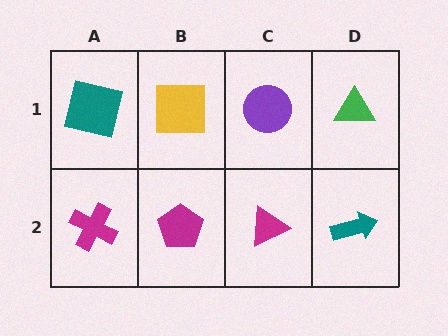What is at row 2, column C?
A magenta triangle.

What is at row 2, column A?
A magenta cross.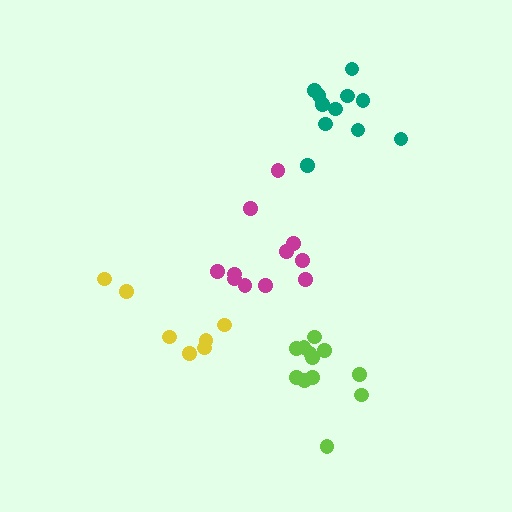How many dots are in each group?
Group 1: 11 dots, Group 2: 7 dots, Group 3: 12 dots, Group 4: 11 dots (41 total).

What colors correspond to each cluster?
The clusters are colored: teal, yellow, lime, magenta.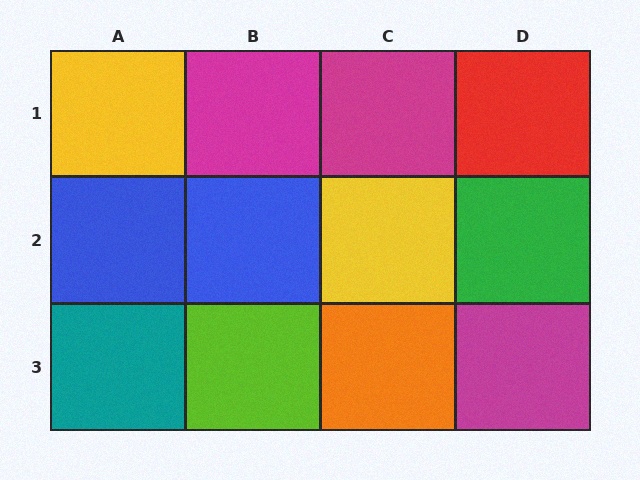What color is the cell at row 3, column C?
Orange.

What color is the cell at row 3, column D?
Magenta.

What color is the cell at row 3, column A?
Teal.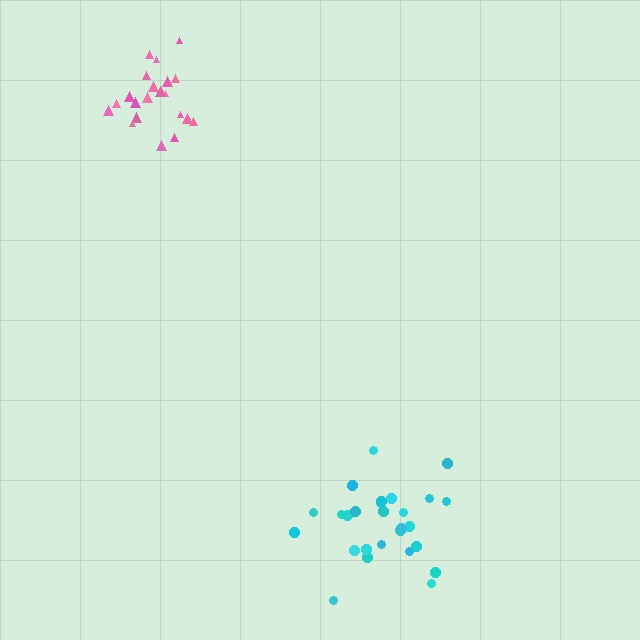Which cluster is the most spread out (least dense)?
Cyan.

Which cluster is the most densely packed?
Pink.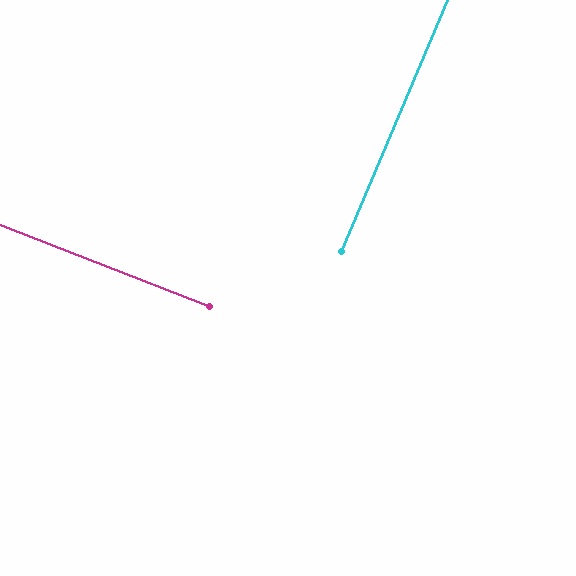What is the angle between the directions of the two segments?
Approximately 88 degrees.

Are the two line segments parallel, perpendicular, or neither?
Perpendicular — they meet at approximately 88°.